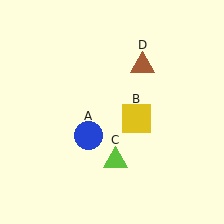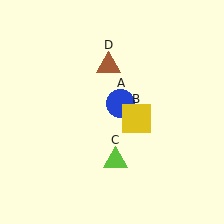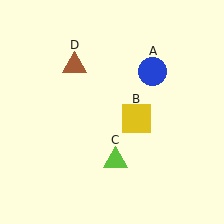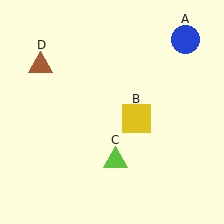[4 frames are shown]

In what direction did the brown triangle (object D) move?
The brown triangle (object D) moved left.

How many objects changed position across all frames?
2 objects changed position: blue circle (object A), brown triangle (object D).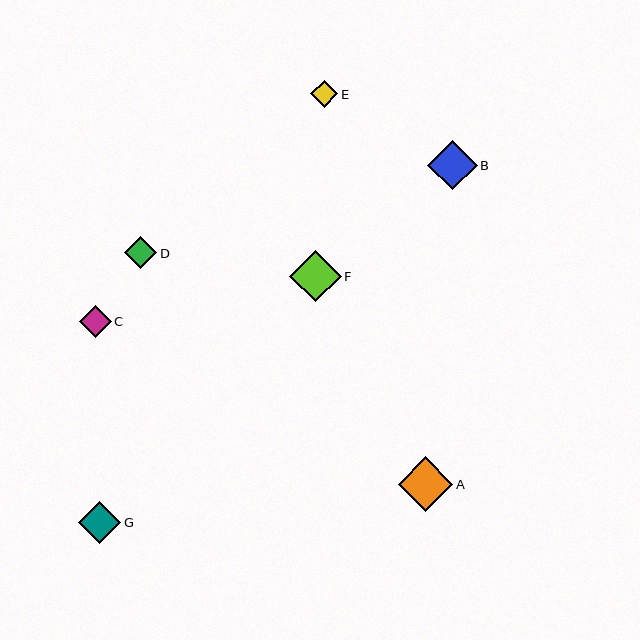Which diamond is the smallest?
Diamond E is the smallest with a size of approximately 27 pixels.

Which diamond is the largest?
Diamond A is the largest with a size of approximately 55 pixels.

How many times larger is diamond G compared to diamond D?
Diamond G is approximately 1.3 times the size of diamond D.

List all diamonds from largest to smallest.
From largest to smallest: A, F, B, G, C, D, E.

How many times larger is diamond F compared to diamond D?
Diamond F is approximately 1.6 times the size of diamond D.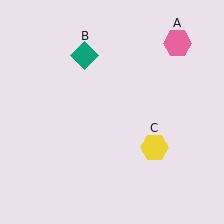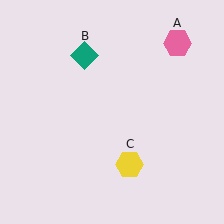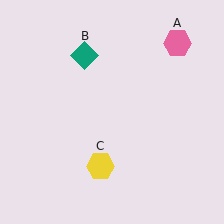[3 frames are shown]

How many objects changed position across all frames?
1 object changed position: yellow hexagon (object C).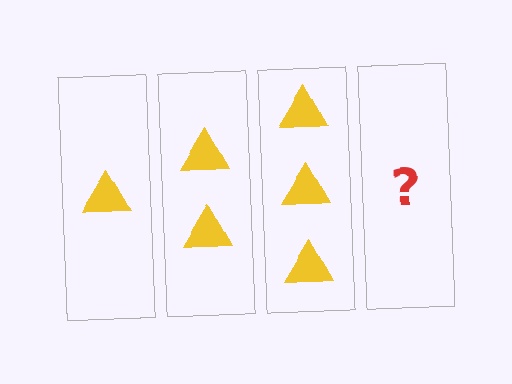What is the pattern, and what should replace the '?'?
The pattern is that each step adds one more triangle. The '?' should be 4 triangles.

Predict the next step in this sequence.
The next step is 4 triangles.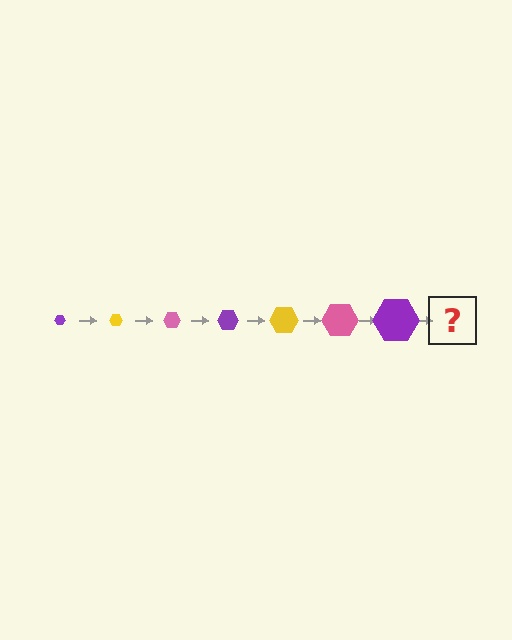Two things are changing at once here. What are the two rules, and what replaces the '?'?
The two rules are that the hexagon grows larger each step and the color cycles through purple, yellow, and pink. The '?' should be a yellow hexagon, larger than the previous one.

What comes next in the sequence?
The next element should be a yellow hexagon, larger than the previous one.